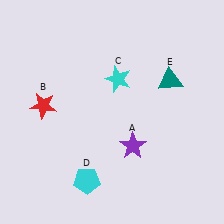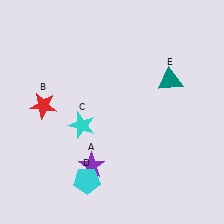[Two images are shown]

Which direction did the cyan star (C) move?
The cyan star (C) moved down.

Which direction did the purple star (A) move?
The purple star (A) moved left.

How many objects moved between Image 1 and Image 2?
2 objects moved between the two images.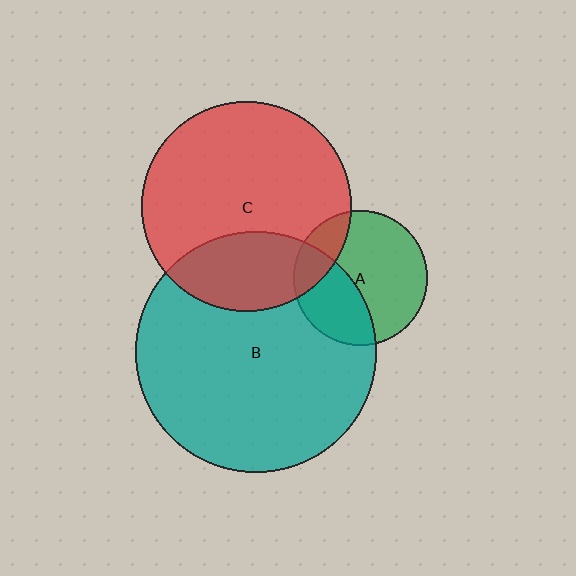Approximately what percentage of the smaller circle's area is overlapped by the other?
Approximately 20%.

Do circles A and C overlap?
Yes.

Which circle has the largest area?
Circle B (teal).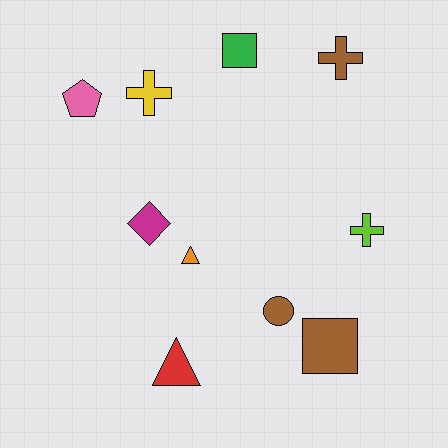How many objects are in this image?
There are 10 objects.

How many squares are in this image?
There are 2 squares.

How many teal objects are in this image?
There are no teal objects.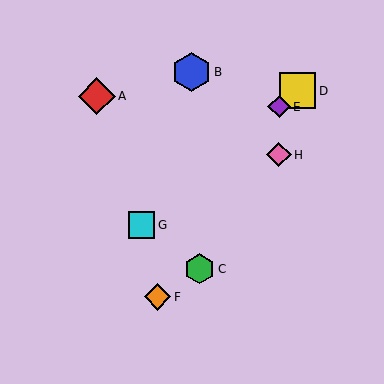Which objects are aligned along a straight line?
Objects D, E, G are aligned along a straight line.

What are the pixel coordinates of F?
Object F is at (158, 297).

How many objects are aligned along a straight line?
3 objects (D, E, G) are aligned along a straight line.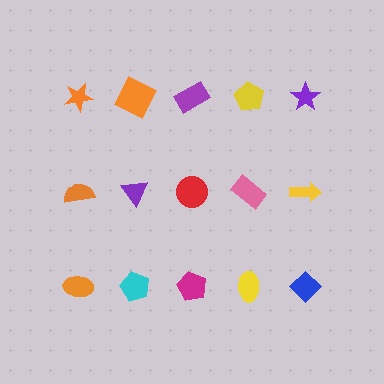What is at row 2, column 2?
A purple triangle.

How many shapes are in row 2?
5 shapes.